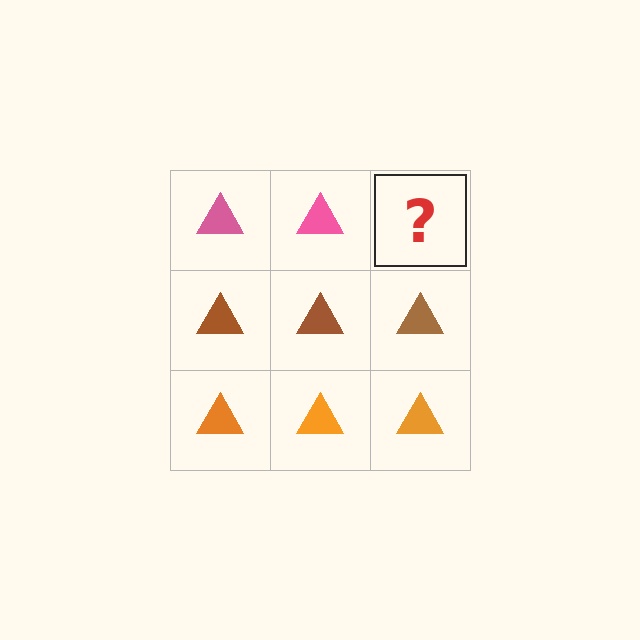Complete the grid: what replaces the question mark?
The question mark should be replaced with a pink triangle.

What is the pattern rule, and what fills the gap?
The rule is that each row has a consistent color. The gap should be filled with a pink triangle.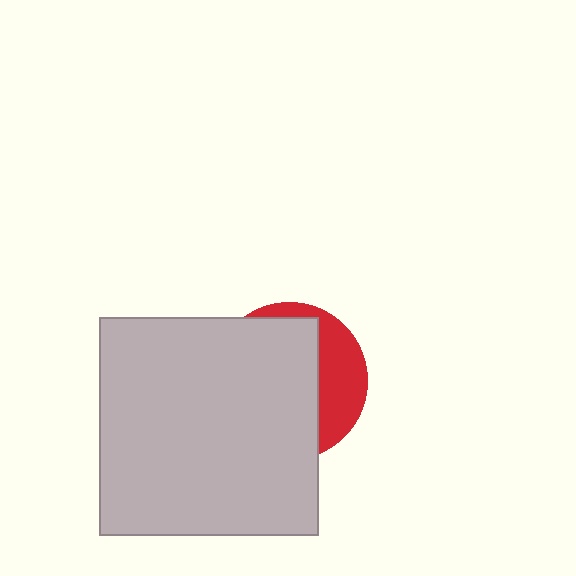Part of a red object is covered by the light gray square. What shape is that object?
It is a circle.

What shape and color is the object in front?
The object in front is a light gray square.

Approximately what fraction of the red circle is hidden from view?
Roughly 69% of the red circle is hidden behind the light gray square.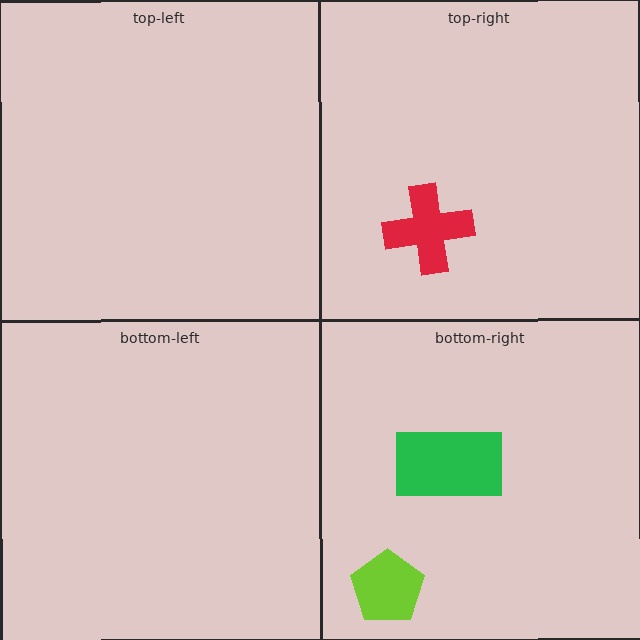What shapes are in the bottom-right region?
The green rectangle, the lime pentagon.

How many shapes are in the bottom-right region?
2.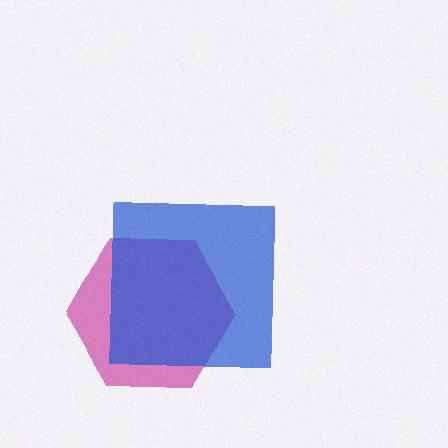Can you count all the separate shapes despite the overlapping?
Yes, there are 2 separate shapes.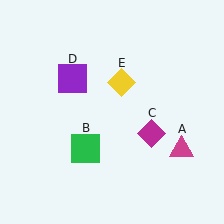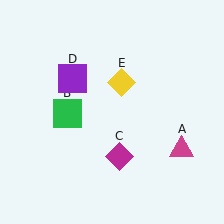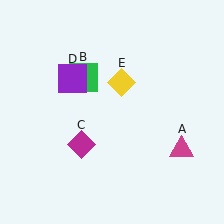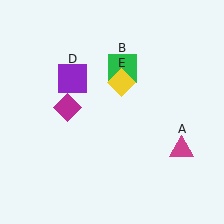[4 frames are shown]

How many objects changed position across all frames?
2 objects changed position: green square (object B), magenta diamond (object C).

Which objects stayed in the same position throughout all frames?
Magenta triangle (object A) and purple square (object D) and yellow diamond (object E) remained stationary.